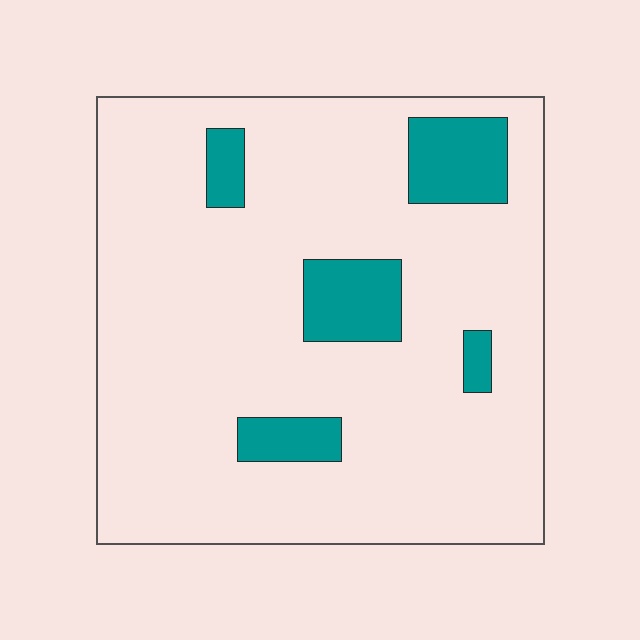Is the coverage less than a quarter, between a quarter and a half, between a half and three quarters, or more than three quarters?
Less than a quarter.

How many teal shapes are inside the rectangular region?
5.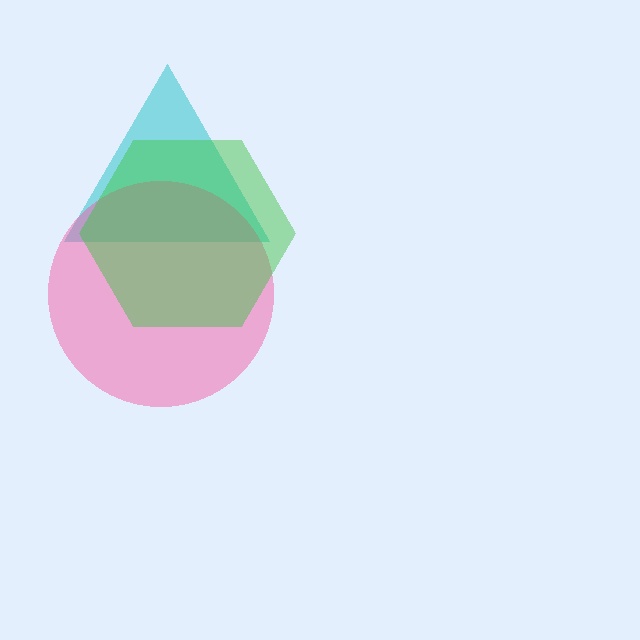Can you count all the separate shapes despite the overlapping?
Yes, there are 3 separate shapes.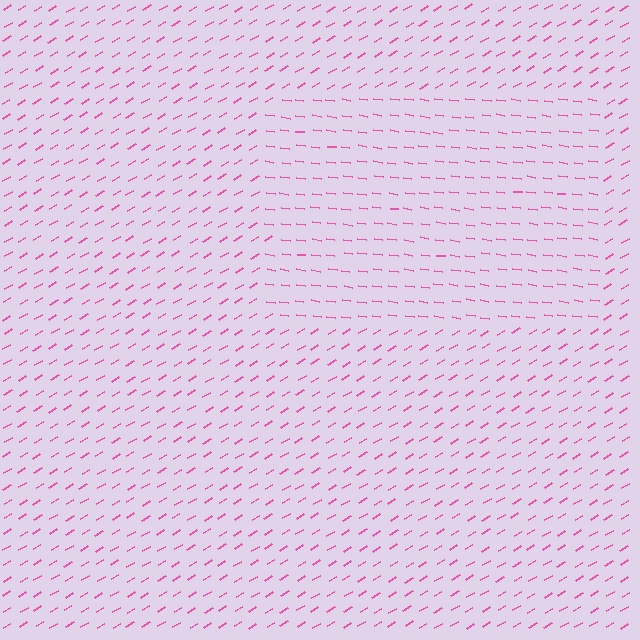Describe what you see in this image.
The image is filled with small pink line segments. A rectangle region in the image has lines oriented differently from the surrounding lines, creating a visible texture boundary.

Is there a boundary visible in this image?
Yes, there is a texture boundary formed by a change in line orientation.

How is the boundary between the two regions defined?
The boundary is defined purely by a change in line orientation (approximately 39 degrees difference). All lines are the same color and thickness.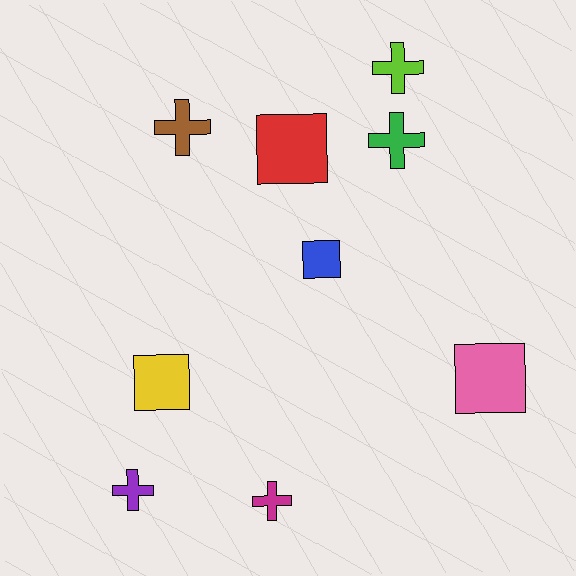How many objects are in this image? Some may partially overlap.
There are 9 objects.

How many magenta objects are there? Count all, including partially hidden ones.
There is 1 magenta object.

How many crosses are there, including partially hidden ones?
There are 5 crosses.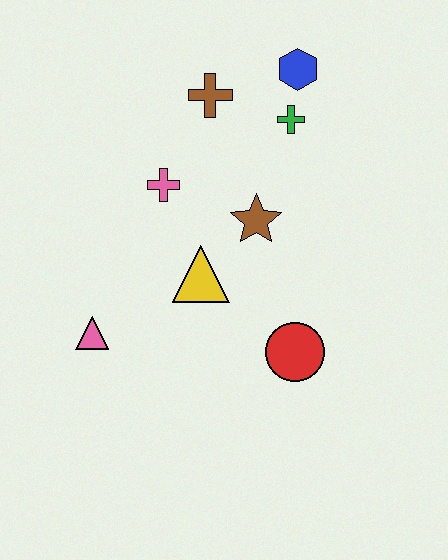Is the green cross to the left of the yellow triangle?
No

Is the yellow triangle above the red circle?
Yes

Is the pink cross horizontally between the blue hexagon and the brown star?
No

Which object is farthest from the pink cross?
The red circle is farthest from the pink cross.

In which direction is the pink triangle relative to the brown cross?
The pink triangle is below the brown cross.